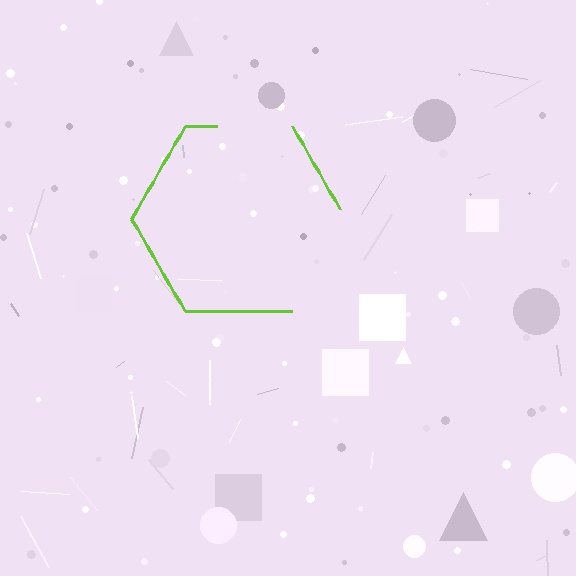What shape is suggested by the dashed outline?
The dashed outline suggests a hexagon.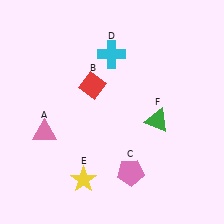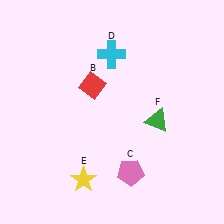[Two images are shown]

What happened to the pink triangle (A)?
The pink triangle (A) was removed in Image 2. It was in the bottom-left area of Image 1.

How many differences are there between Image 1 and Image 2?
There is 1 difference between the two images.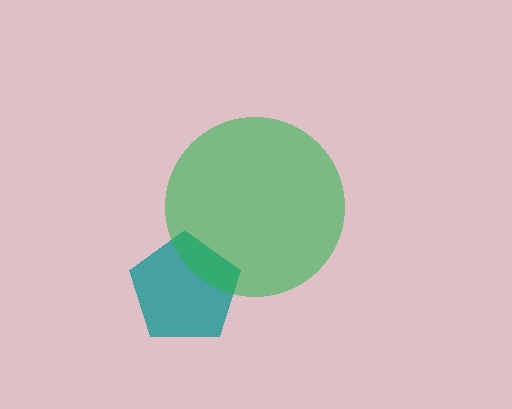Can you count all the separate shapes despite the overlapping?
Yes, there are 2 separate shapes.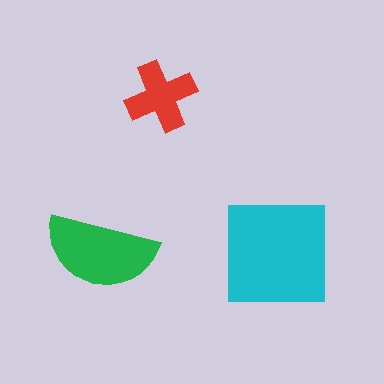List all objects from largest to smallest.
The cyan square, the green semicircle, the red cross.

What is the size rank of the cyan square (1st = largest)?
1st.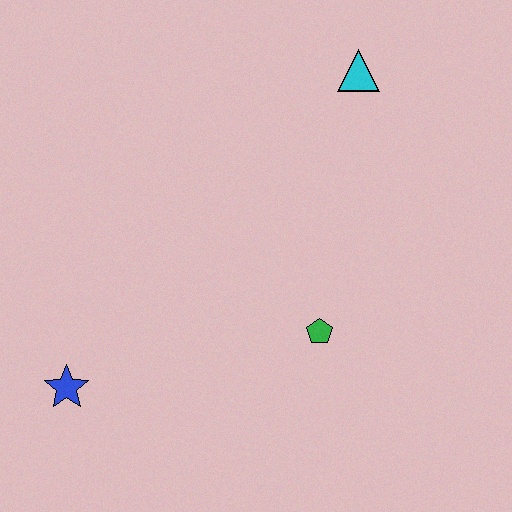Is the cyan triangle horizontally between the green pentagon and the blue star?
No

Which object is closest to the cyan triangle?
The green pentagon is closest to the cyan triangle.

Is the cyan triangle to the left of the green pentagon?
No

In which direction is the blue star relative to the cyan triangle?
The blue star is below the cyan triangle.